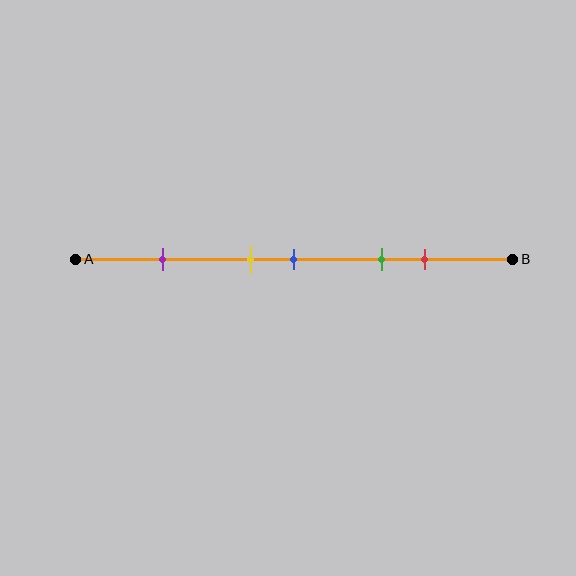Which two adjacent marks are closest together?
The yellow and blue marks are the closest adjacent pair.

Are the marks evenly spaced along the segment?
No, the marks are not evenly spaced.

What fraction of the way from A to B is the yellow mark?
The yellow mark is approximately 40% (0.4) of the way from A to B.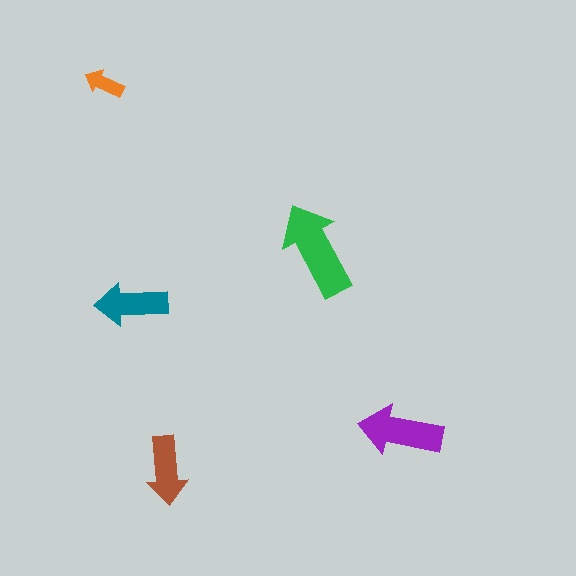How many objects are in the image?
There are 5 objects in the image.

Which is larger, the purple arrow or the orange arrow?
The purple one.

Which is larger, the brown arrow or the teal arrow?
The teal one.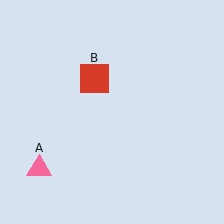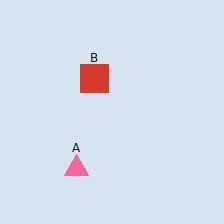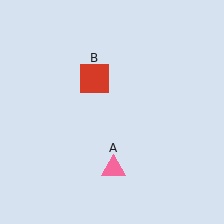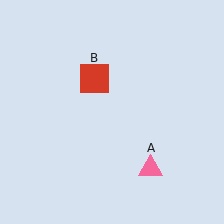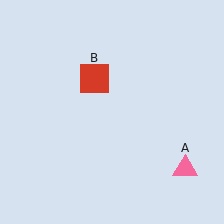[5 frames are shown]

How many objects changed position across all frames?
1 object changed position: pink triangle (object A).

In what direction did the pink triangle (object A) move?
The pink triangle (object A) moved right.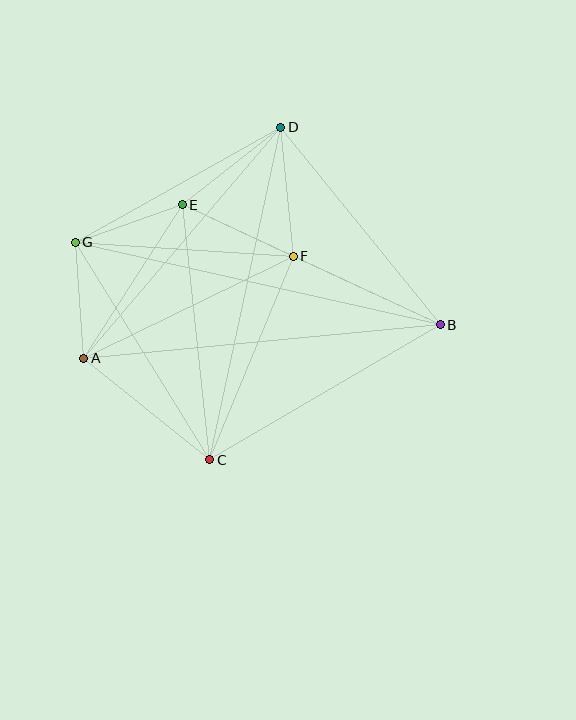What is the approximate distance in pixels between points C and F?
The distance between C and F is approximately 220 pixels.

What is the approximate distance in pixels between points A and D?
The distance between A and D is approximately 304 pixels.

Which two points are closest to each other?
Points E and G are closest to each other.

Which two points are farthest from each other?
Points B and G are farthest from each other.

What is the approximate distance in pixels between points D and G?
The distance between D and G is approximately 236 pixels.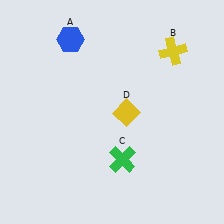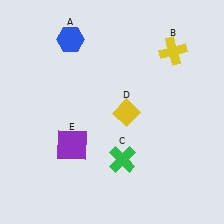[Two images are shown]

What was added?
A purple square (E) was added in Image 2.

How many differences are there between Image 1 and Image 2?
There is 1 difference between the two images.